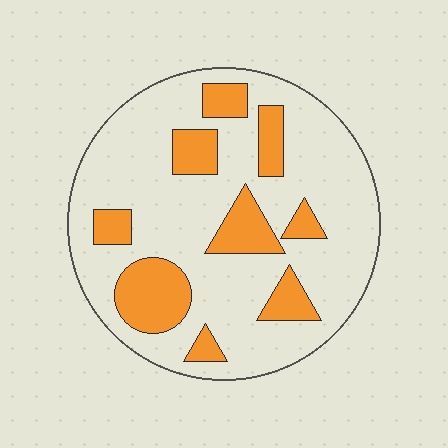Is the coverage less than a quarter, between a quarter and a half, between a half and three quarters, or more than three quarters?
Less than a quarter.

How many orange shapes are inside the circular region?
9.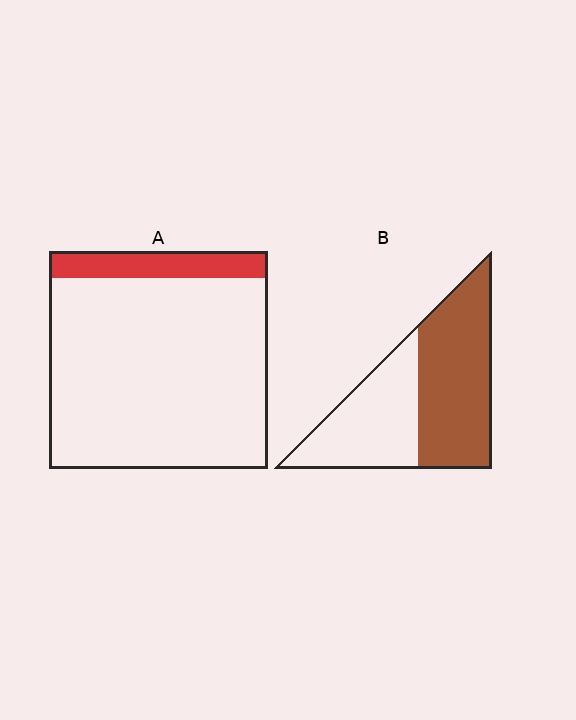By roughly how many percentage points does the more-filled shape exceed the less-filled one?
By roughly 45 percentage points (B over A).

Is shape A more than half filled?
No.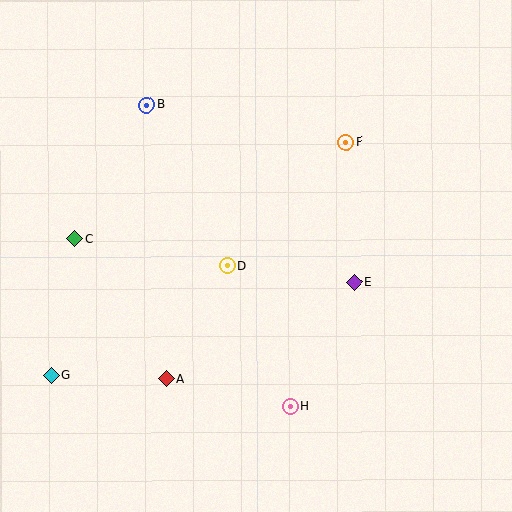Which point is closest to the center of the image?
Point D at (227, 266) is closest to the center.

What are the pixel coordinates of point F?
Point F is at (346, 142).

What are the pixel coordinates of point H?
Point H is at (290, 406).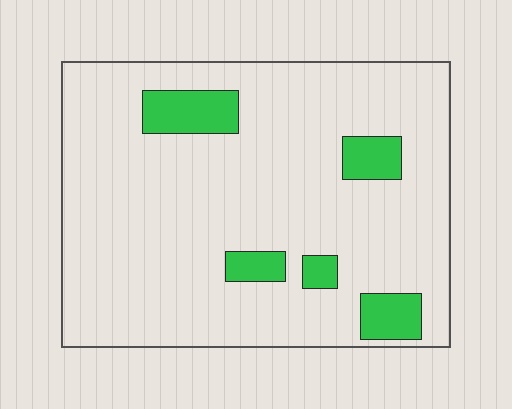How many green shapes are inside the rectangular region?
5.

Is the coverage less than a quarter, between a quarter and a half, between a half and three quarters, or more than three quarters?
Less than a quarter.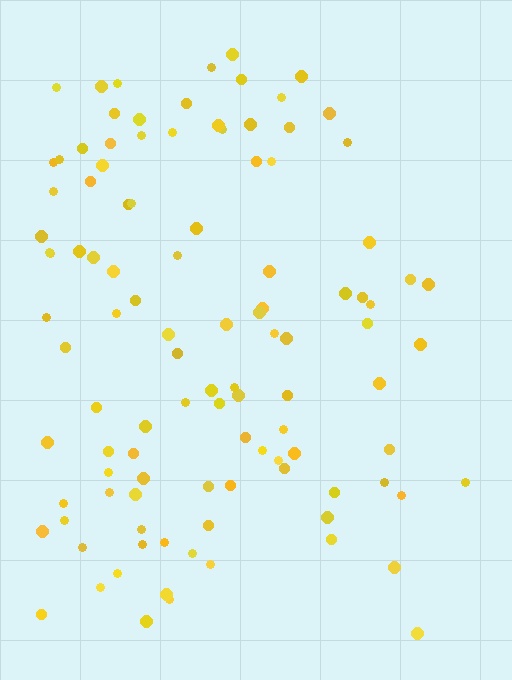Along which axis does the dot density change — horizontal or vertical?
Horizontal.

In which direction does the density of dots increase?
From right to left, with the left side densest.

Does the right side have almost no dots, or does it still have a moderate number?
Still a moderate number, just noticeably fewer than the left.